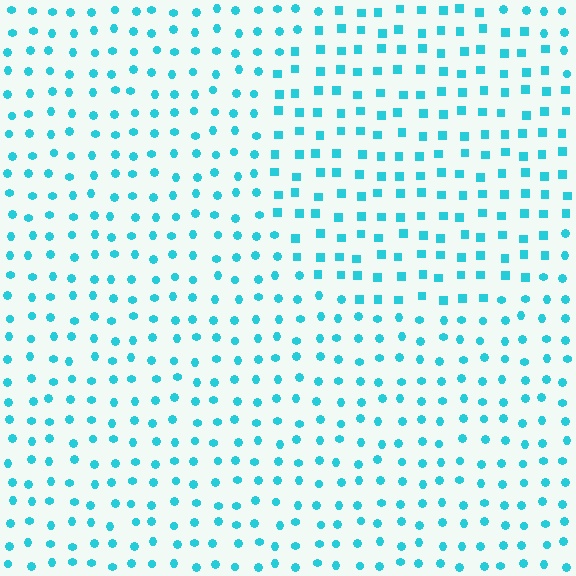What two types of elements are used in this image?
The image uses squares inside the circle region and circles outside it.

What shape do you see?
I see a circle.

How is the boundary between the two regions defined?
The boundary is defined by a change in element shape: squares inside vs. circles outside. All elements share the same color and spacing.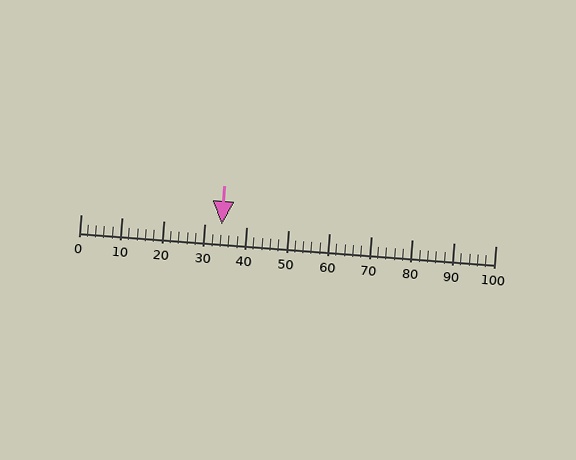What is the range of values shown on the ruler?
The ruler shows values from 0 to 100.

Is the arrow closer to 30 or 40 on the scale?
The arrow is closer to 30.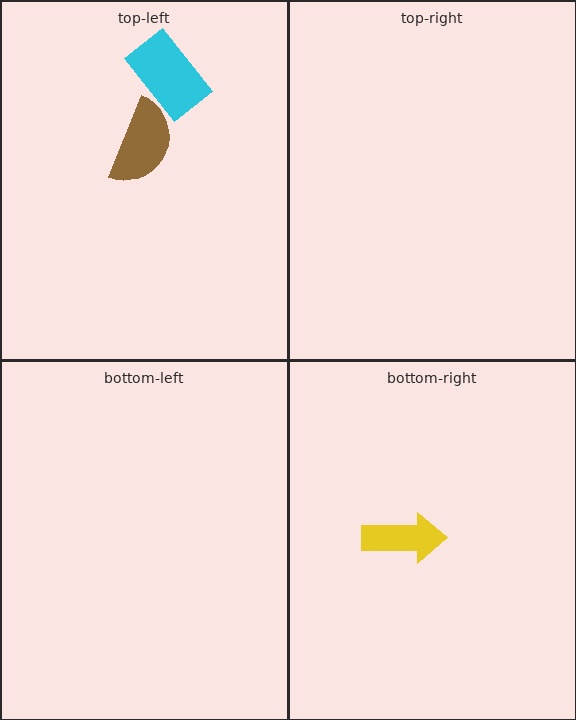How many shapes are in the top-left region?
2.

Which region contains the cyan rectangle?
The top-left region.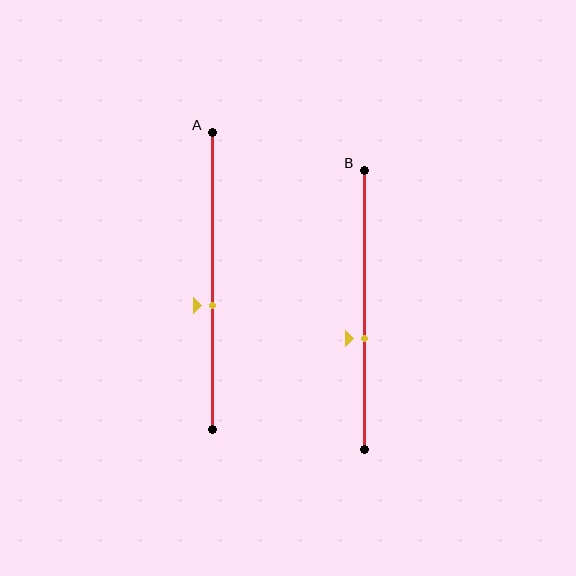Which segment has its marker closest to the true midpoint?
Segment A has its marker closest to the true midpoint.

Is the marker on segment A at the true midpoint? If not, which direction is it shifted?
No, the marker on segment A is shifted downward by about 8% of the segment length.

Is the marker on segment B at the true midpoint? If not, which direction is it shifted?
No, the marker on segment B is shifted downward by about 10% of the segment length.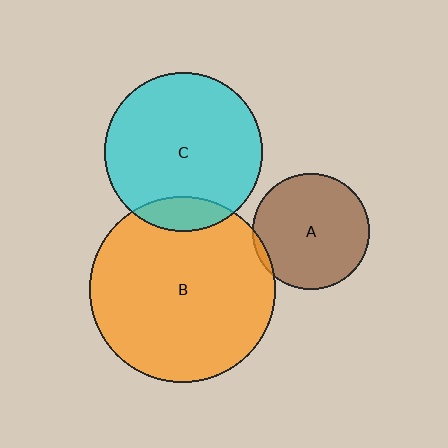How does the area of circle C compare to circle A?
Approximately 1.9 times.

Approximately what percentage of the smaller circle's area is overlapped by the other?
Approximately 5%.